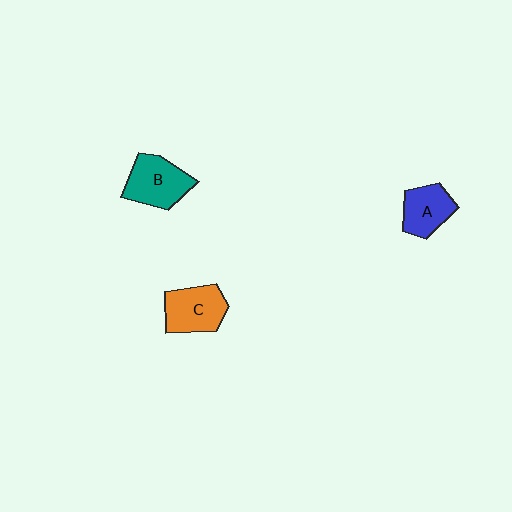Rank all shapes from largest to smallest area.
From largest to smallest: B (teal), C (orange), A (blue).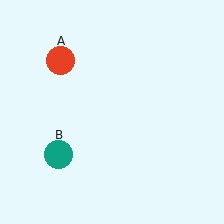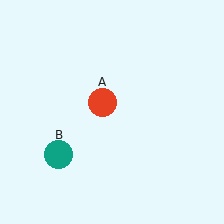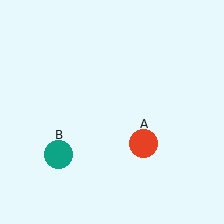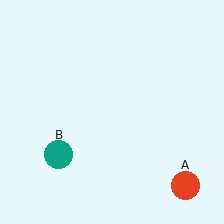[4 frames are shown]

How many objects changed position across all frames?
1 object changed position: red circle (object A).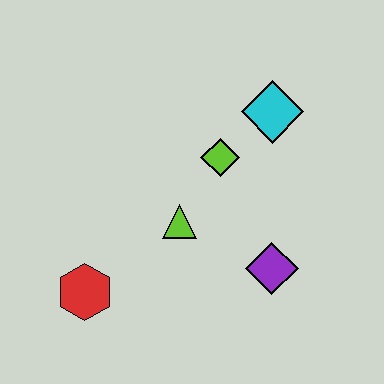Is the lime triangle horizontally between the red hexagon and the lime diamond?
Yes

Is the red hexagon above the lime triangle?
No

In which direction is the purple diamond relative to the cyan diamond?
The purple diamond is below the cyan diamond.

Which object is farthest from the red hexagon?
The cyan diamond is farthest from the red hexagon.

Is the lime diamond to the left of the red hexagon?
No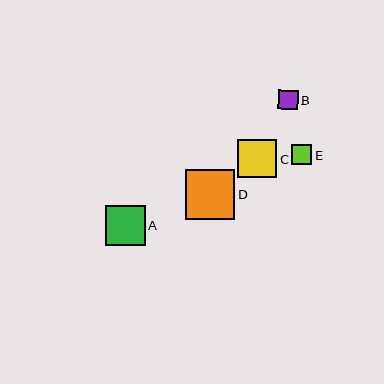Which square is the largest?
Square D is the largest with a size of approximately 49 pixels.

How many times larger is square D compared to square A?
Square D is approximately 1.2 times the size of square A.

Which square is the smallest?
Square B is the smallest with a size of approximately 19 pixels.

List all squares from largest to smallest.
From largest to smallest: D, A, C, E, B.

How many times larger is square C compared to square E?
Square C is approximately 2.0 times the size of square E.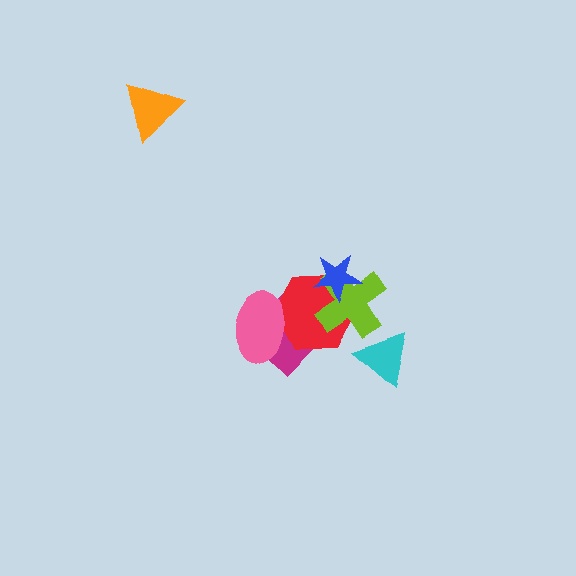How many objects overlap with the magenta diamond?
2 objects overlap with the magenta diamond.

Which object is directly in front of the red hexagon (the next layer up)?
The lime cross is directly in front of the red hexagon.